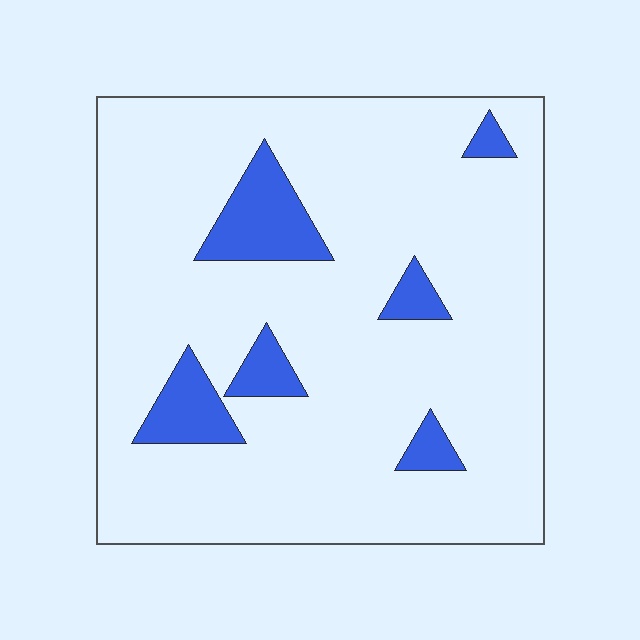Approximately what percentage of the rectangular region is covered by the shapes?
Approximately 10%.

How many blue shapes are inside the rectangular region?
6.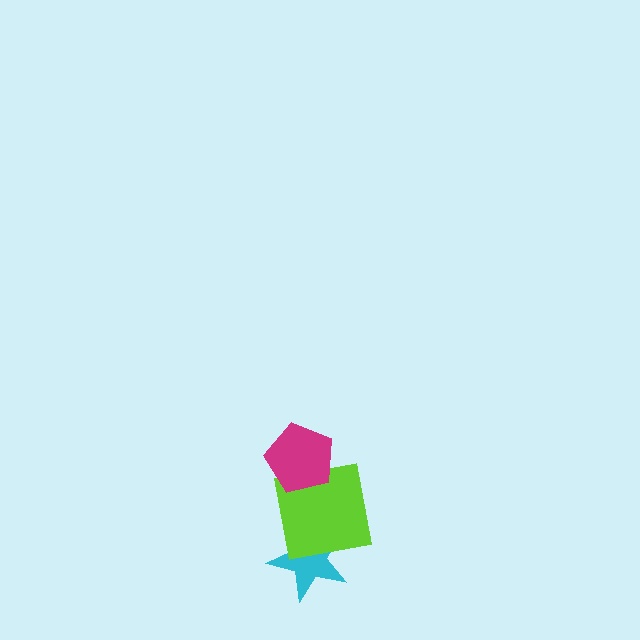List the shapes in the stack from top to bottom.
From top to bottom: the magenta pentagon, the lime square, the cyan star.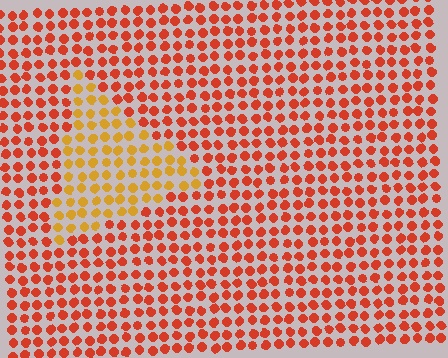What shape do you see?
I see a triangle.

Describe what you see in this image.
The image is filled with small red elements in a uniform arrangement. A triangle-shaped region is visible where the elements are tinted to a slightly different hue, forming a subtle color boundary.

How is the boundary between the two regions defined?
The boundary is defined purely by a slight shift in hue (about 35 degrees). Spacing, size, and orientation are identical on both sides.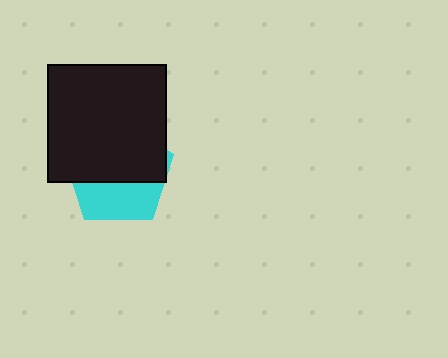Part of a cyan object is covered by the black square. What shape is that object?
It is a pentagon.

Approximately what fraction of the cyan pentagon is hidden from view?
Roughly 63% of the cyan pentagon is hidden behind the black square.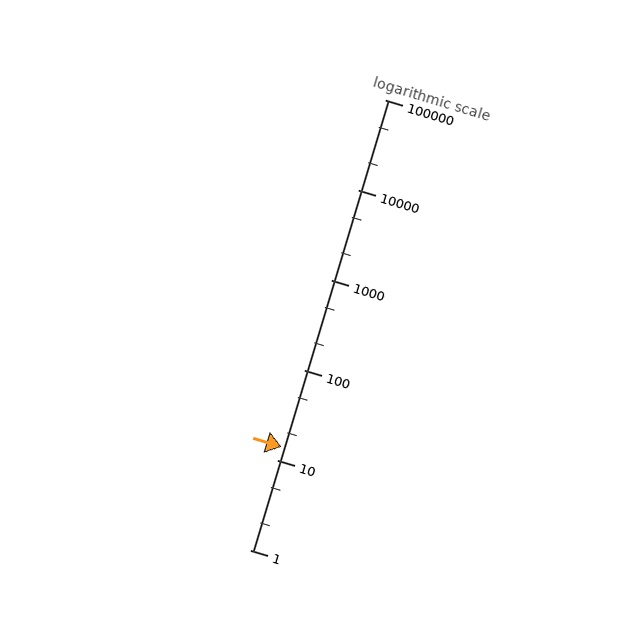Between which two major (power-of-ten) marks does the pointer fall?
The pointer is between 10 and 100.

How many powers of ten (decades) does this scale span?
The scale spans 5 decades, from 1 to 100000.